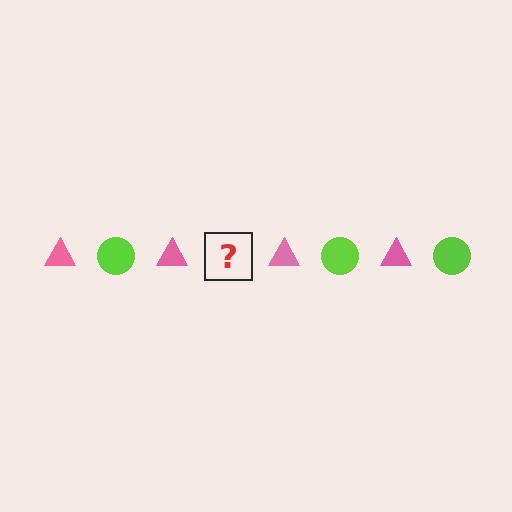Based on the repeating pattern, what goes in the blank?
The blank should be a lime circle.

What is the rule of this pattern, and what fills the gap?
The rule is that the pattern alternates between pink triangle and lime circle. The gap should be filled with a lime circle.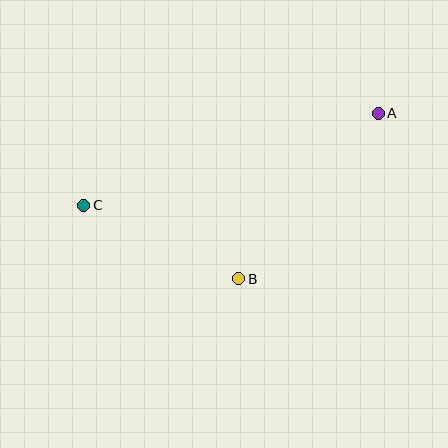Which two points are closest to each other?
Points B and C are closest to each other.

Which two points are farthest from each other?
Points A and C are farthest from each other.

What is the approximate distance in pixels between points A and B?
The distance between A and B is approximately 216 pixels.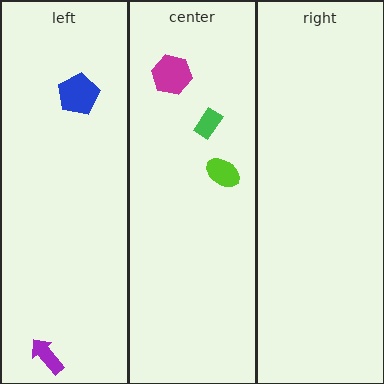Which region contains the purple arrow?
The left region.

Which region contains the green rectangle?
The center region.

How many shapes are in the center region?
3.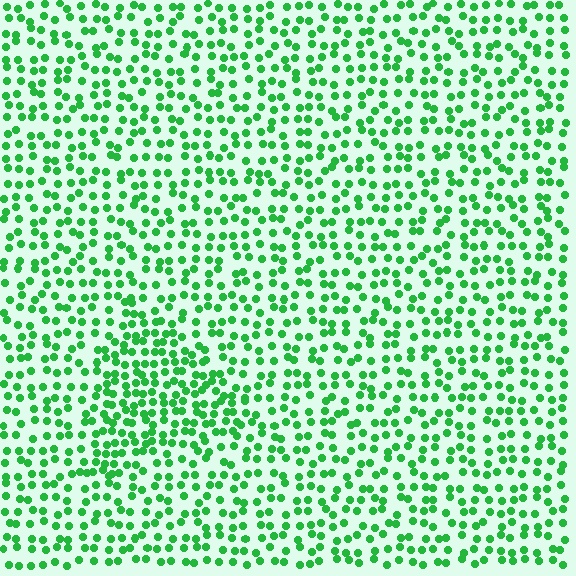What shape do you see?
I see a triangle.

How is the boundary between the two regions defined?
The boundary is defined by a change in element density (approximately 1.6x ratio). All elements are the same color, size, and shape.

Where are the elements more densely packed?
The elements are more densely packed inside the triangle boundary.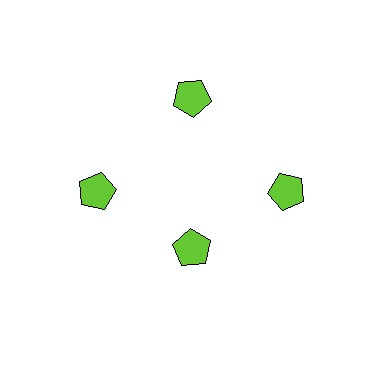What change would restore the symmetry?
The symmetry would be restored by moving it outward, back onto the ring so that all 4 pentagons sit at equal angles and equal distance from the center.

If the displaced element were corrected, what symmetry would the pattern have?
It would have 4-fold rotational symmetry — the pattern would map onto itself every 90 degrees.